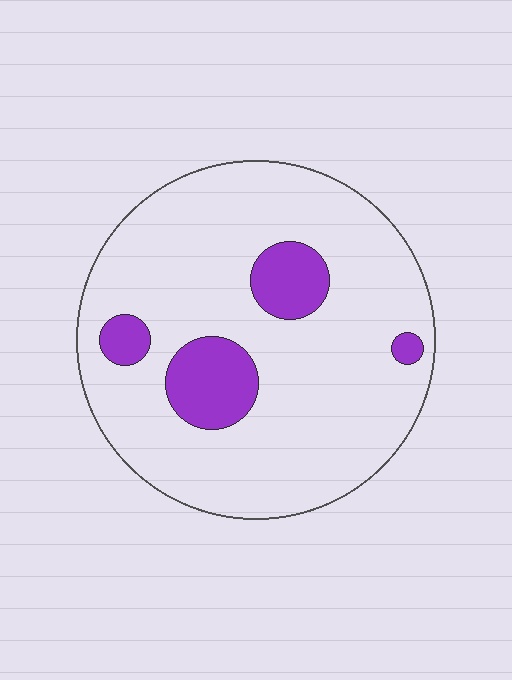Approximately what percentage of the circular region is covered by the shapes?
Approximately 15%.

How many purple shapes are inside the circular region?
4.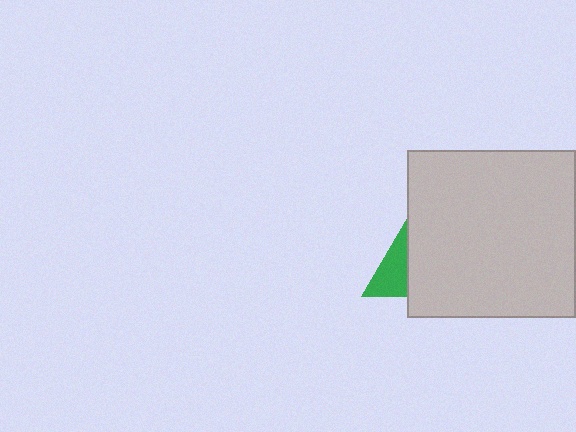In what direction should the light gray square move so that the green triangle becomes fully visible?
The light gray square should move right. That is the shortest direction to clear the overlap and leave the green triangle fully visible.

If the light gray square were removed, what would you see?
You would see the complete green triangle.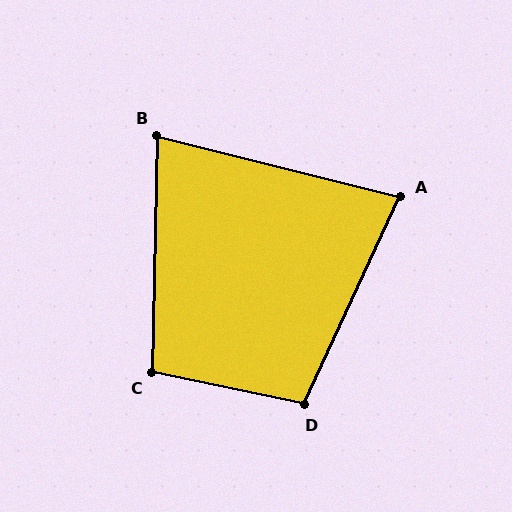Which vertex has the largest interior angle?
D, at approximately 103 degrees.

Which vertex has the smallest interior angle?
B, at approximately 77 degrees.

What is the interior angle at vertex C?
Approximately 101 degrees (obtuse).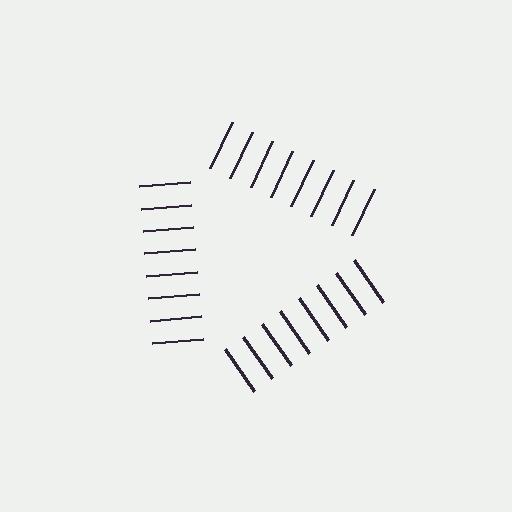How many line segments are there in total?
24 — 8 along each of the 3 edges.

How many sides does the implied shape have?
3 sides — the line-ends trace a triangle.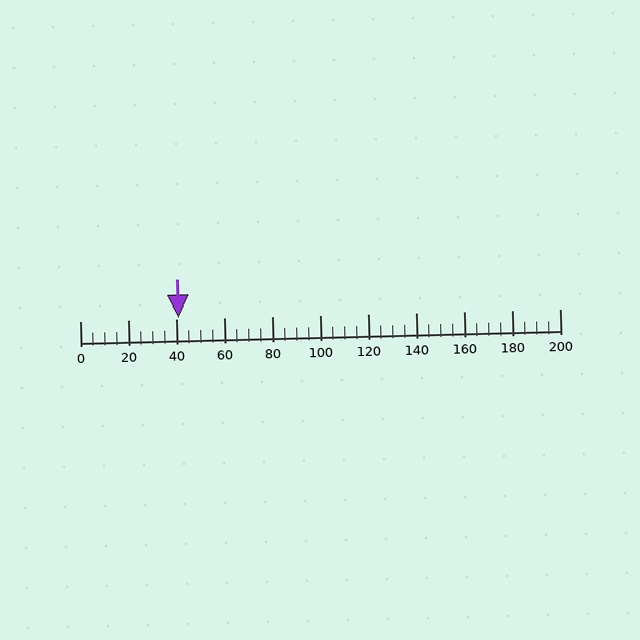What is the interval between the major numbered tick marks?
The major tick marks are spaced 20 units apart.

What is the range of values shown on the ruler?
The ruler shows values from 0 to 200.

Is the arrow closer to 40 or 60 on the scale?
The arrow is closer to 40.